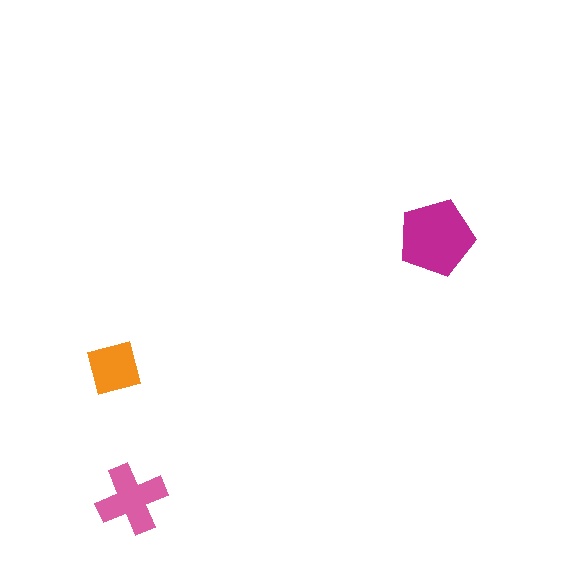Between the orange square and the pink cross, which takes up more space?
The pink cross.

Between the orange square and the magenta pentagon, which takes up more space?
The magenta pentagon.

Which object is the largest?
The magenta pentagon.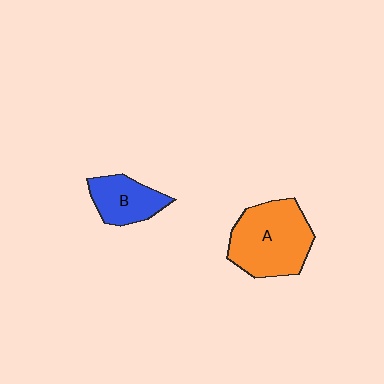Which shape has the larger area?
Shape A (orange).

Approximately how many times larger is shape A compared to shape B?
Approximately 1.8 times.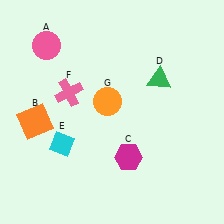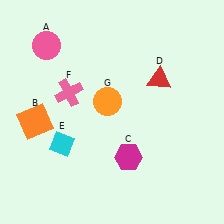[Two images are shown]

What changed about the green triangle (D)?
In Image 1, D is green. In Image 2, it changed to red.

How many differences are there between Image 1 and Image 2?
There is 1 difference between the two images.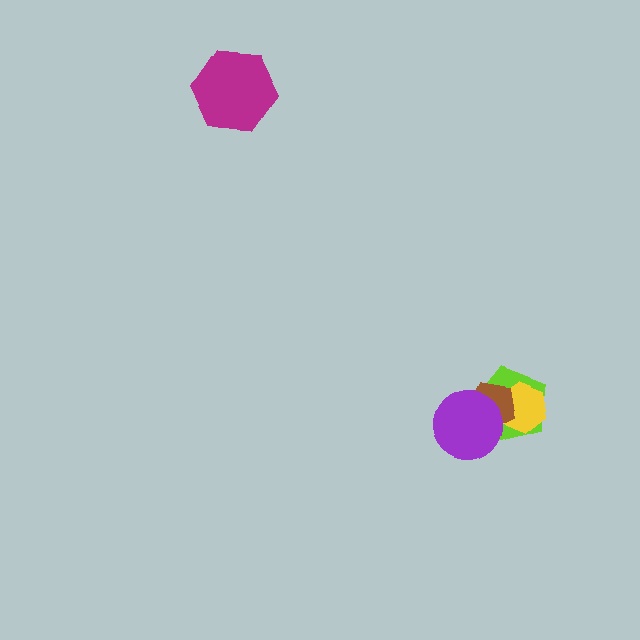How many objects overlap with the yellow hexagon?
2 objects overlap with the yellow hexagon.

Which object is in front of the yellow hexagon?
The brown pentagon is in front of the yellow hexagon.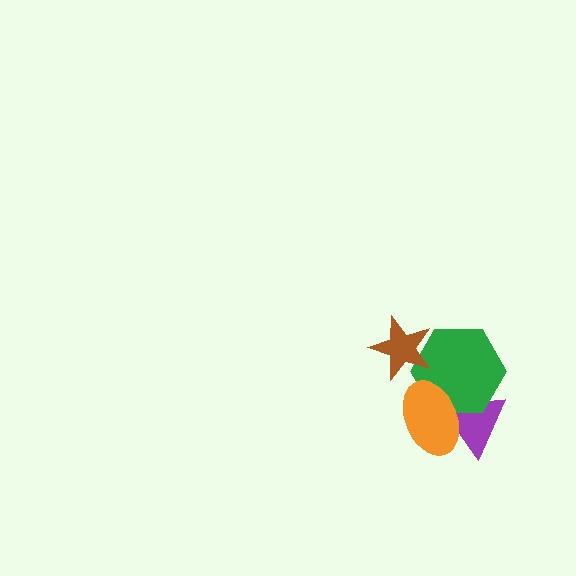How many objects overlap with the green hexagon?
3 objects overlap with the green hexagon.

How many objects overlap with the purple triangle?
2 objects overlap with the purple triangle.